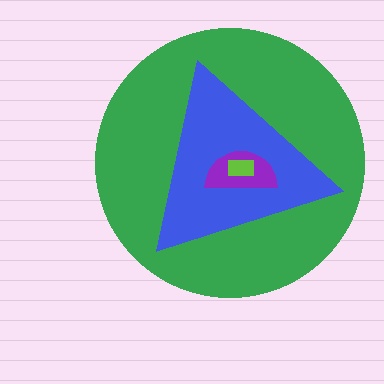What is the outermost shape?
The green circle.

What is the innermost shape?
The lime rectangle.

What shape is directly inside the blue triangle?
The purple semicircle.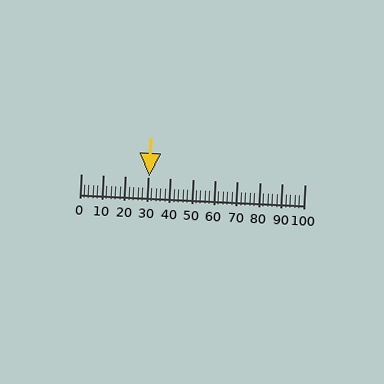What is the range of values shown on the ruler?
The ruler shows values from 0 to 100.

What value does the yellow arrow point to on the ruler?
The yellow arrow points to approximately 30.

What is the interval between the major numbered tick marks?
The major tick marks are spaced 10 units apart.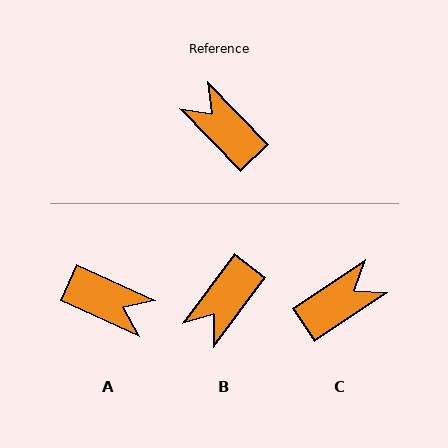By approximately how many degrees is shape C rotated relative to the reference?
Approximately 100 degrees clockwise.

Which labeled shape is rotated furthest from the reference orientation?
A, about 159 degrees away.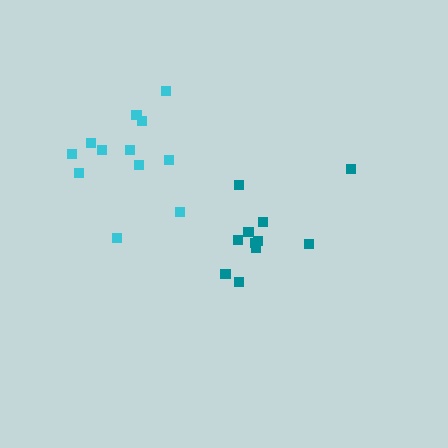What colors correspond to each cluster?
The clusters are colored: cyan, teal.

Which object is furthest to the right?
The teal cluster is rightmost.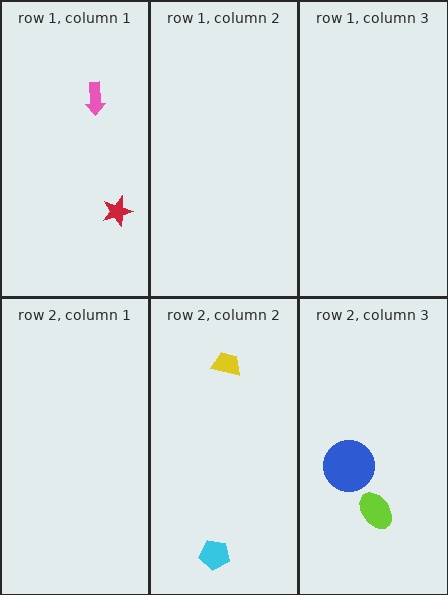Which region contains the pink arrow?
The row 1, column 1 region.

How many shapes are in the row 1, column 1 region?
2.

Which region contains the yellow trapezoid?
The row 2, column 2 region.